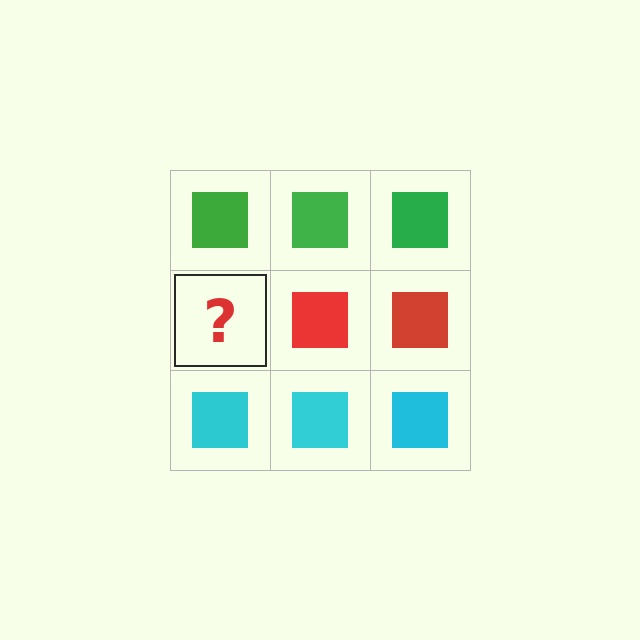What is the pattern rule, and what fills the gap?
The rule is that each row has a consistent color. The gap should be filled with a red square.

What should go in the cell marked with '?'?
The missing cell should contain a red square.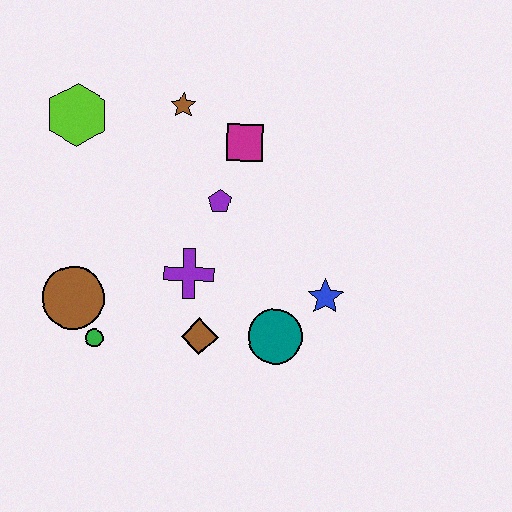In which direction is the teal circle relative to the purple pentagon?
The teal circle is below the purple pentagon.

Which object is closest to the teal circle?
The blue star is closest to the teal circle.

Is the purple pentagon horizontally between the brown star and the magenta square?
Yes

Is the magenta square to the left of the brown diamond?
No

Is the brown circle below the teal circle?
No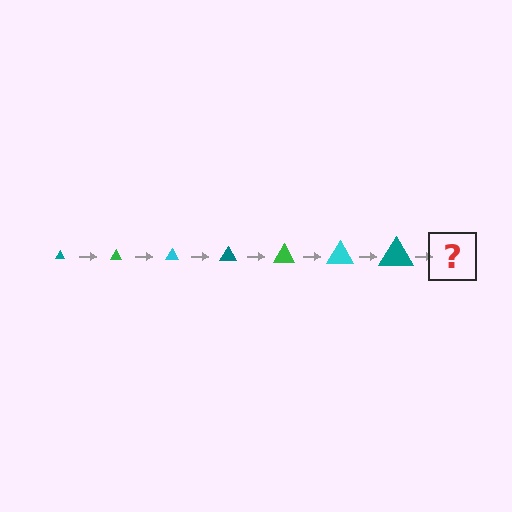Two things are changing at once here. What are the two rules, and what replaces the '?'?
The two rules are that the triangle grows larger each step and the color cycles through teal, green, and cyan. The '?' should be a green triangle, larger than the previous one.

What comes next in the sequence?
The next element should be a green triangle, larger than the previous one.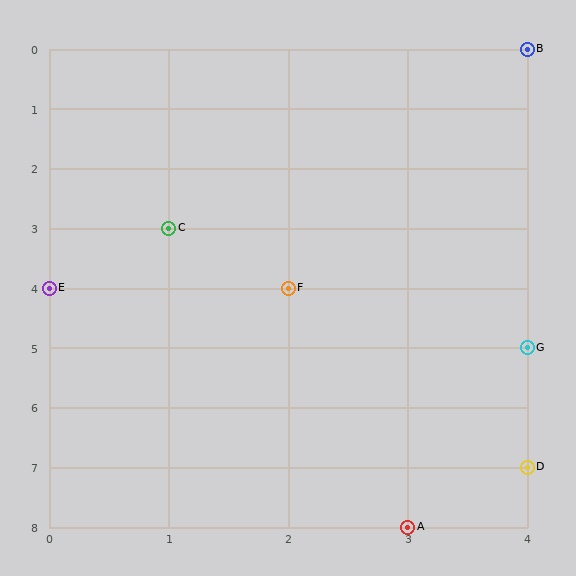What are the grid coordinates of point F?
Point F is at grid coordinates (2, 4).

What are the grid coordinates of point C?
Point C is at grid coordinates (1, 3).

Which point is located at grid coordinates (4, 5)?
Point G is at (4, 5).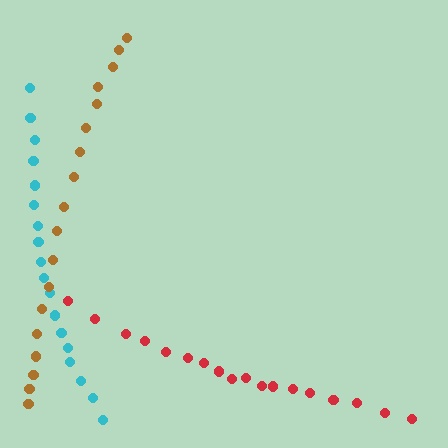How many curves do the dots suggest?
There are 3 distinct paths.